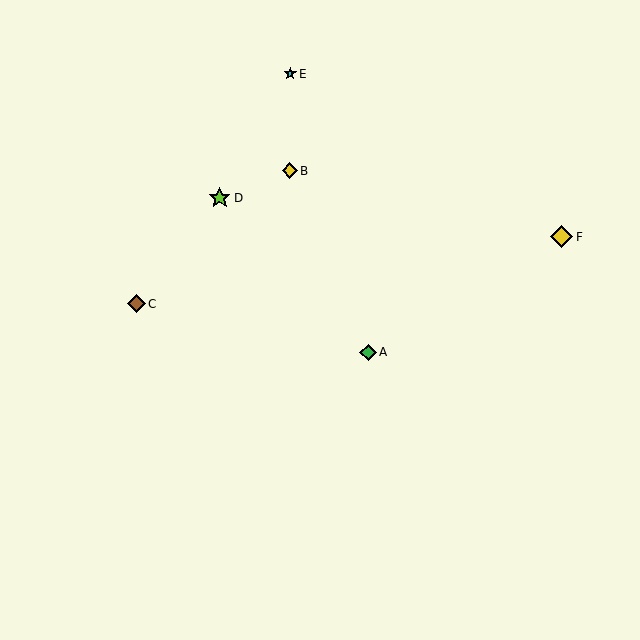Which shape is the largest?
The yellow diamond (labeled F) is the largest.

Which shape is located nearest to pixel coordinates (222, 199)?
The lime star (labeled D) at (220, 198) is nearest to that location.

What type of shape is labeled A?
Shape A is a green diamond.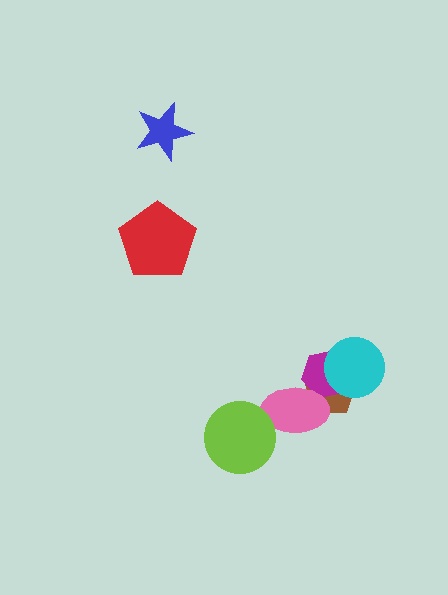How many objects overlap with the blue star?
0 objects overlap with the blue star.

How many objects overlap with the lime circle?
1 object overlaps with the lime circle.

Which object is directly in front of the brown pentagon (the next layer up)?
The magenta hexagon is directly in front of the brown pentagon.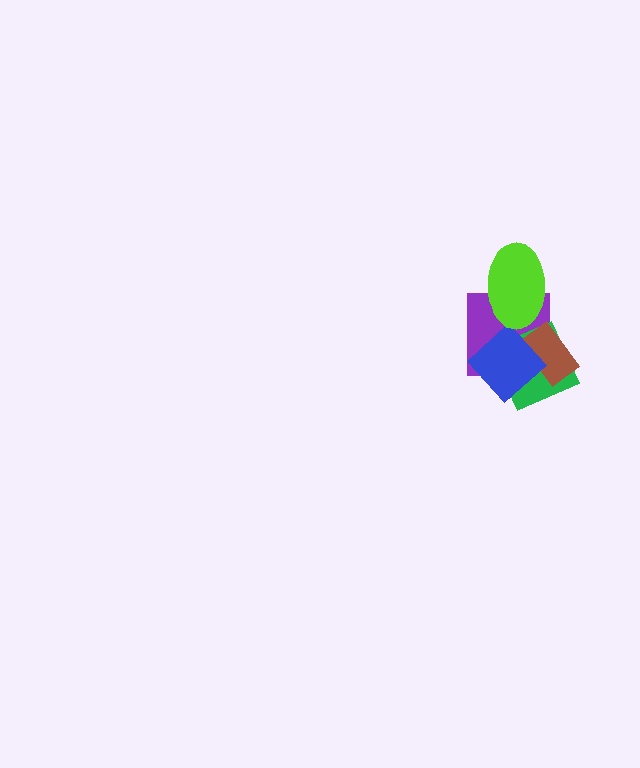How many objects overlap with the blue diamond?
3 objects overlap with the blue diamond.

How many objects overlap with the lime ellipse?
1 object overlaps with the lime ellipse.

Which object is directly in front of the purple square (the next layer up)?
The green square is directly in front of the purple square.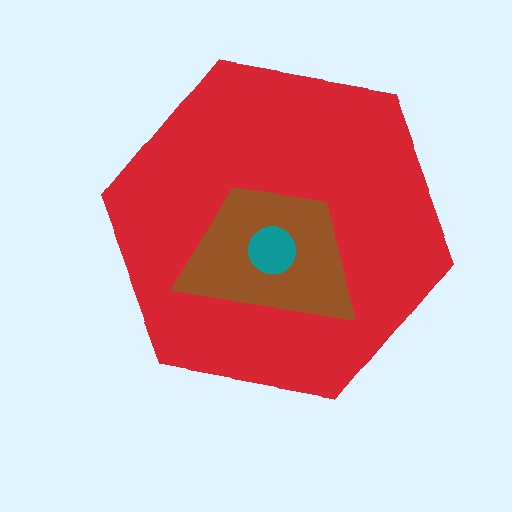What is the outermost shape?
The red hexagon.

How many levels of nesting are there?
3.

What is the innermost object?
The teal circle.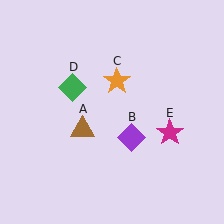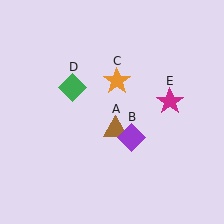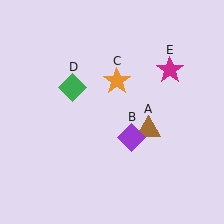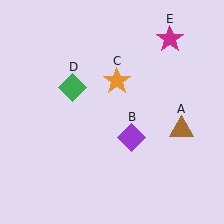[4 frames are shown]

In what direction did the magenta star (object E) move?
The magenta star (object E) moved up.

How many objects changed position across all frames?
2 objects changed position: brown triangle (object A), magenta star (object E).